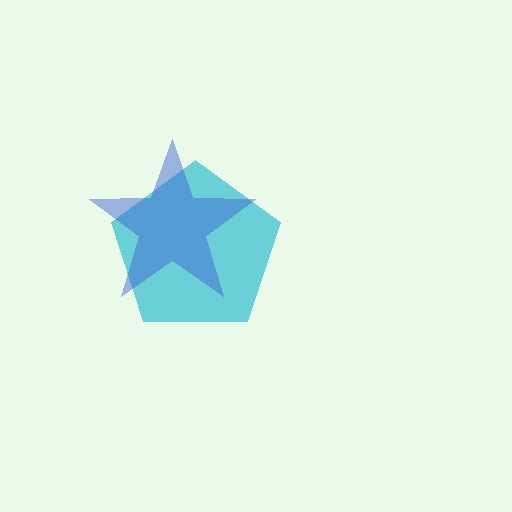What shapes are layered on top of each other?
The layered shapes are: a cyan pentagon, a blue star.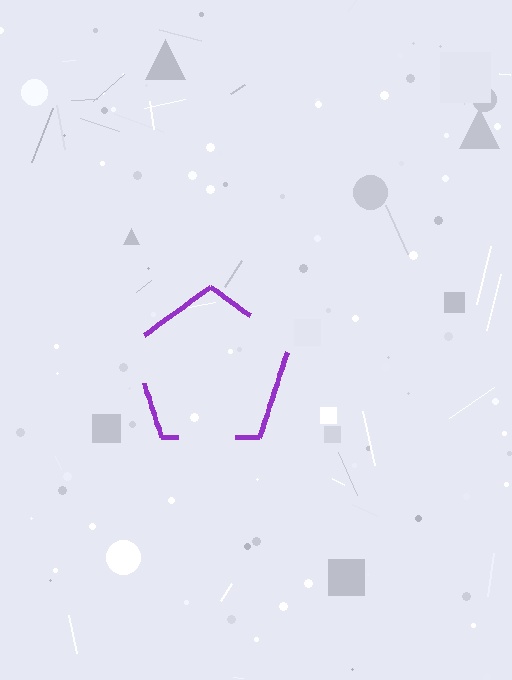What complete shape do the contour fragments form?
The contour fragments form a pentagon.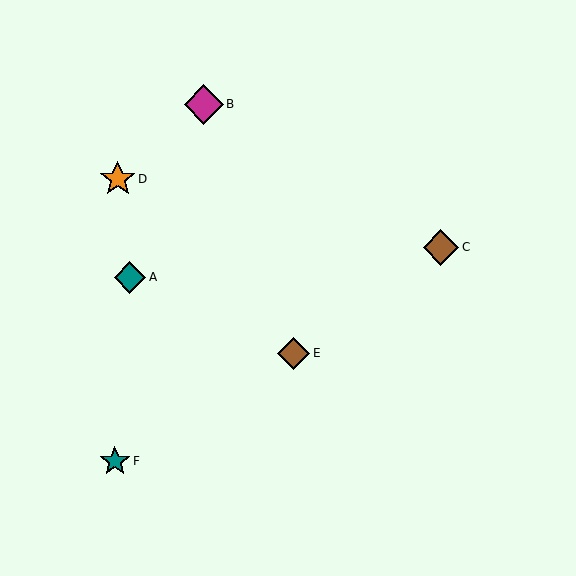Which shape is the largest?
The magenta diamond (labeled B) is the largest.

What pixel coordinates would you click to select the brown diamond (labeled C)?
Click at (441, 247) to select the brown diamond C.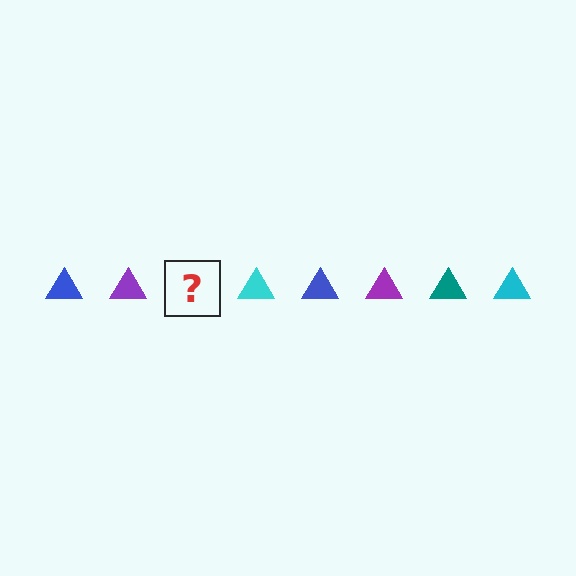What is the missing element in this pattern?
The missing element is a teal triangle.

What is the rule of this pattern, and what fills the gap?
The rule is that the pattern cycles through blue, purple, teal, cyan triangles. The gap should be filled with a teal triangle.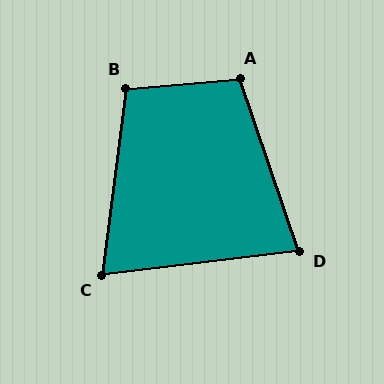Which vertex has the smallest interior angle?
C, at approximately 76 degrees.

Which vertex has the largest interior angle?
A, at approximately 104 degrees.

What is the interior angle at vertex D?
Approximately 78 degrees (acute).